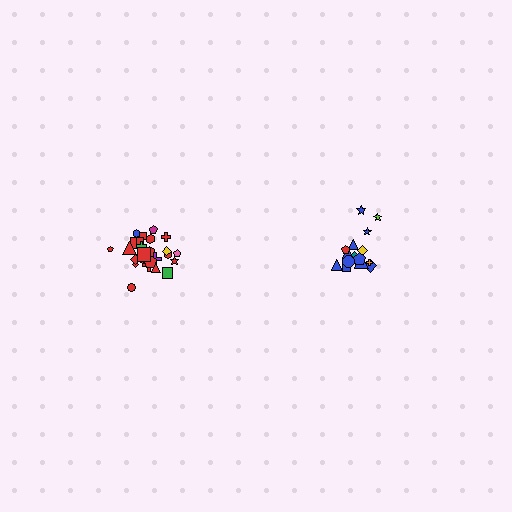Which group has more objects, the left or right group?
The left group.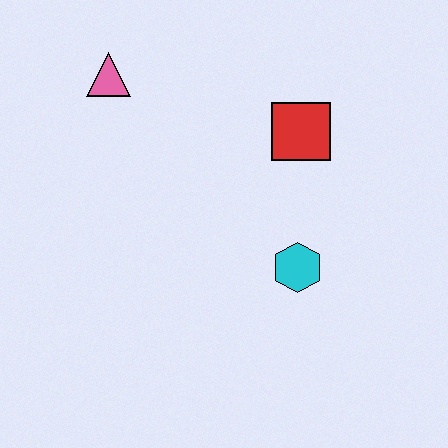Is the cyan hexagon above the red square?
No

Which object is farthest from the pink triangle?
The cyan hexagon is farthest from the pink triangle.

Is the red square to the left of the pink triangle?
No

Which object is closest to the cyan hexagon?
The red square is closest to the cyan hexagon.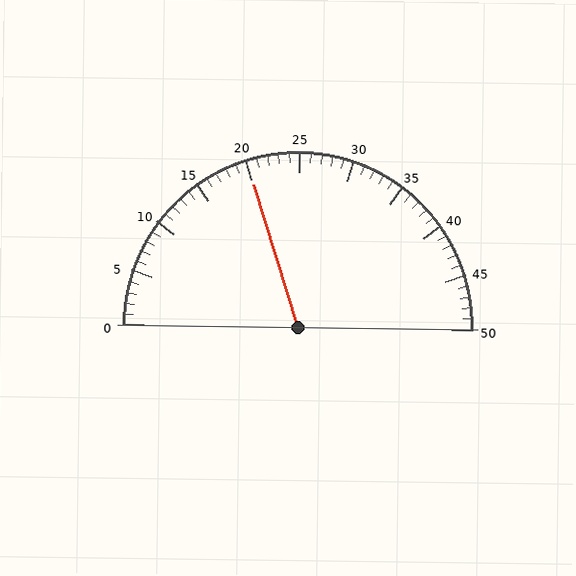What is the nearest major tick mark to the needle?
The nearest major tick mark is 20.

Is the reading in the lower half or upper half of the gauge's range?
The reading is in the lower half of the range (0 to 50).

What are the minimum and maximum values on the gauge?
The gauge ranges from 0 to 50.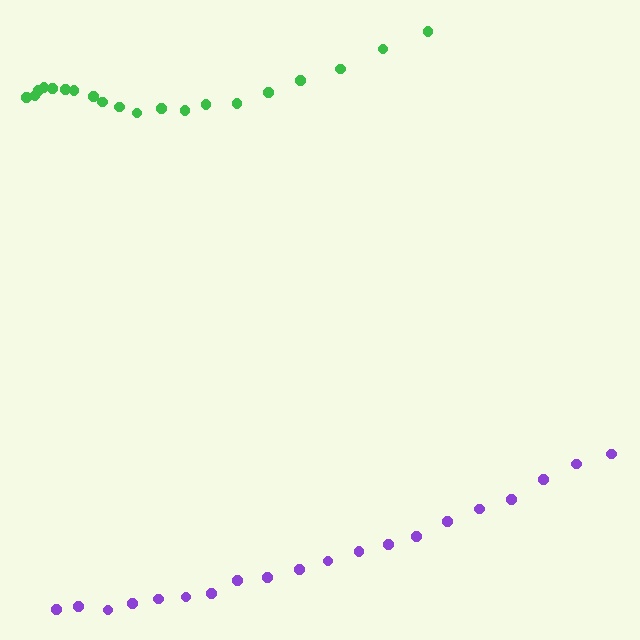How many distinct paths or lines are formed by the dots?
There are 2 distinct paths.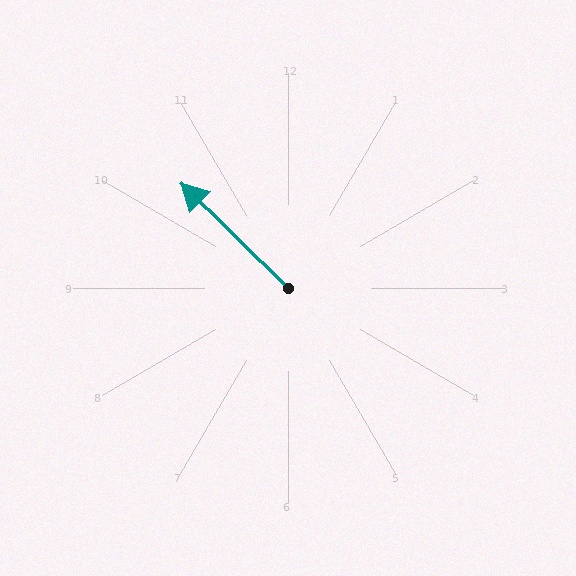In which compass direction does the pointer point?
Northwest.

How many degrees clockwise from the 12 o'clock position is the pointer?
Approximately 314 degrees.